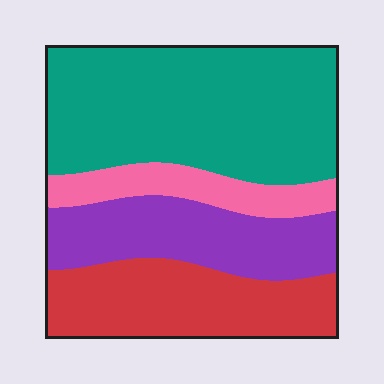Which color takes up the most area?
Teal, at roughly 45%.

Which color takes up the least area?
Pink, at roughly 10%.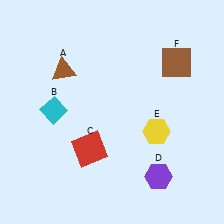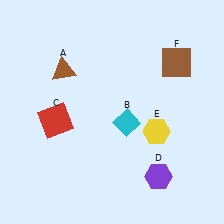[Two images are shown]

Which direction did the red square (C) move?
The red square (C) moved left.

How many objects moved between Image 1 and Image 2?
2 objects moved between the two images.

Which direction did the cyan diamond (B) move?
The cyan diamond (B) moved right.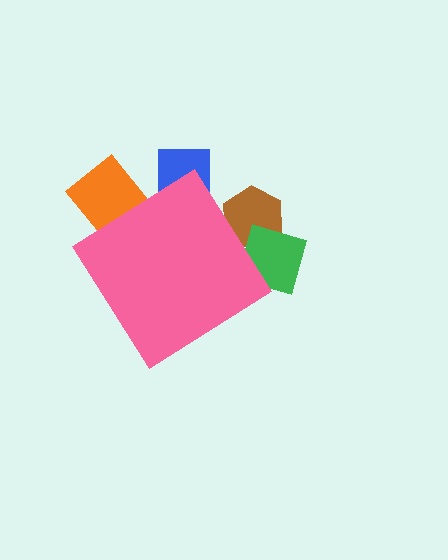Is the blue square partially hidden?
Yes, the blue square is partially hidden behind the pink diamond.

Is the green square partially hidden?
Yes, the green square is partially hidden behind the pink diamond.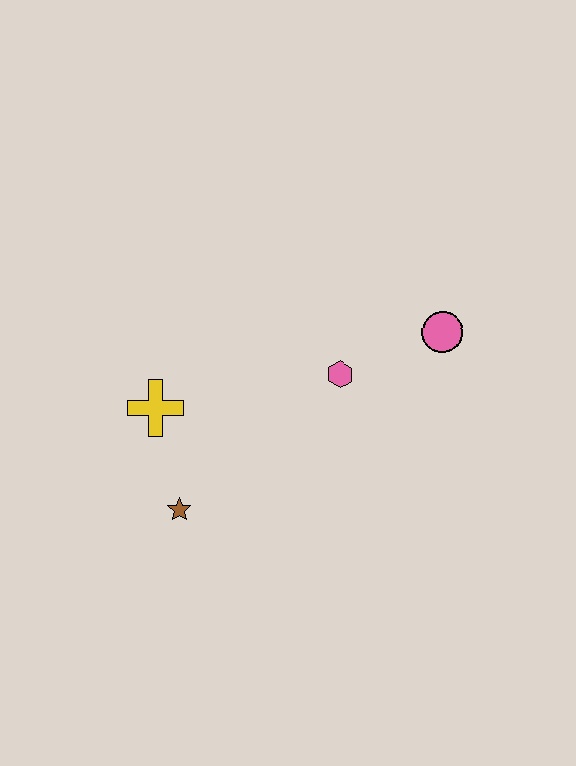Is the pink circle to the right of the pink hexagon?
Yes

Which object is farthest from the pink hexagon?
The brown star is farthest from the pink hexagon.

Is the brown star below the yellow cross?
Yes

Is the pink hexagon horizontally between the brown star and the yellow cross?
No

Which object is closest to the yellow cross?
The brown star is closest to the yellow cross.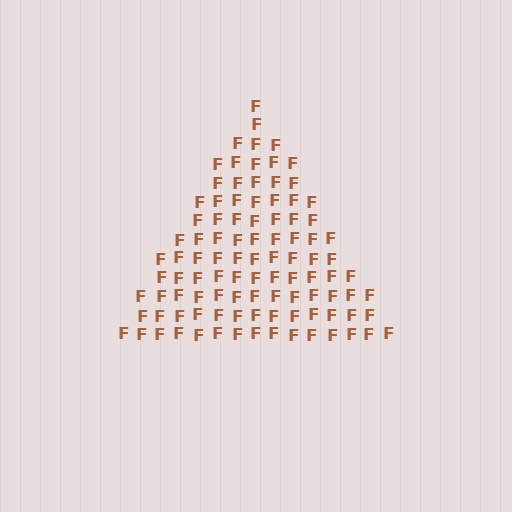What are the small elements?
The small elements are letter F's.